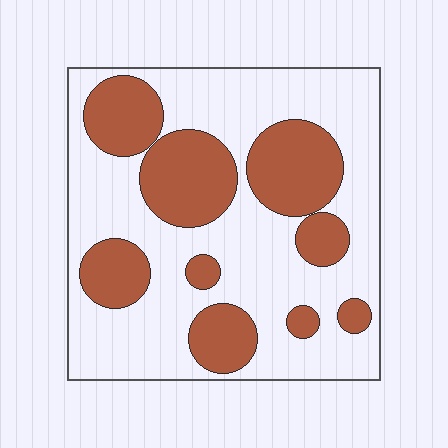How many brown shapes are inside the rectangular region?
9.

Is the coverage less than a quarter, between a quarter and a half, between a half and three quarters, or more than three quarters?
Between a quarter and a half.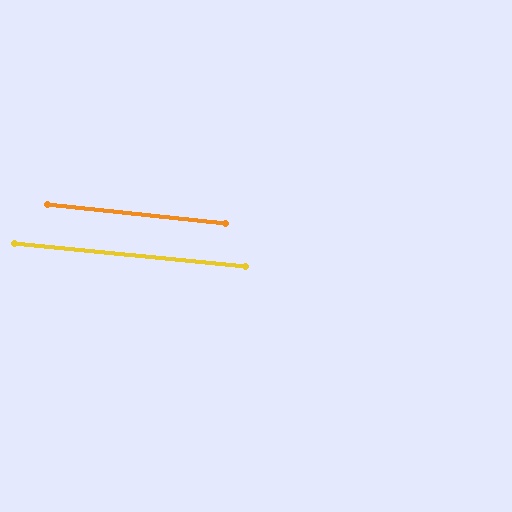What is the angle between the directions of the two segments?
Approximately 1 degree.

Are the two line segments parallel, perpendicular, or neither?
Parallel — their directions differ by only 0.6°.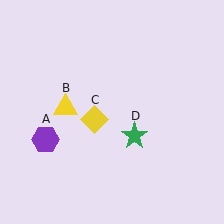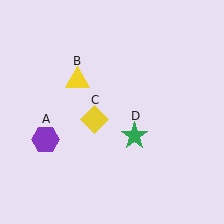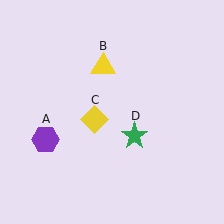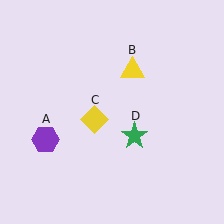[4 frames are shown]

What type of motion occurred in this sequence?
The yellow triangle (object B) rotated clockwise around the center of the scene.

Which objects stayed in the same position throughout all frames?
Purple hexagon (object A) and yellow diamond (object C) and green star (object D) remained stationary.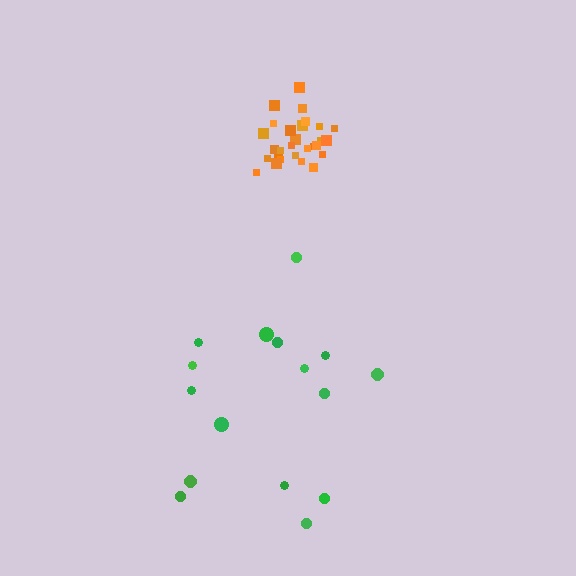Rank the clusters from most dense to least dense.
orange, green.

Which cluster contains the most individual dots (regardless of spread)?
Orange (28).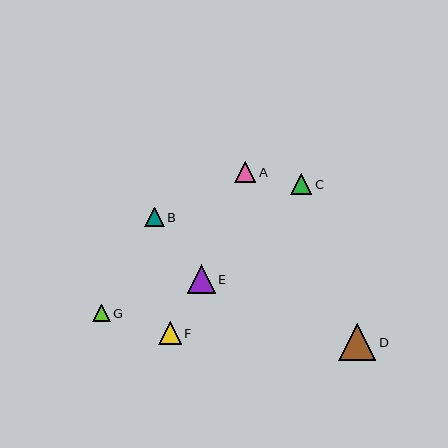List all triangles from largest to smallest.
From largest to smallest: D, E, F, C, A, B, G.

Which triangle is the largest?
Triangle D is the largest with a size of approximately 37 pixels.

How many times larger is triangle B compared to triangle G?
Triangle B is approximately 1.1 times the size of triangle G.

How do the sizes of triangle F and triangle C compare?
Triangle F and triangle C are approximately the same size.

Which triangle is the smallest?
Triangle G is the smallest with a size of approximately 17 pixels.